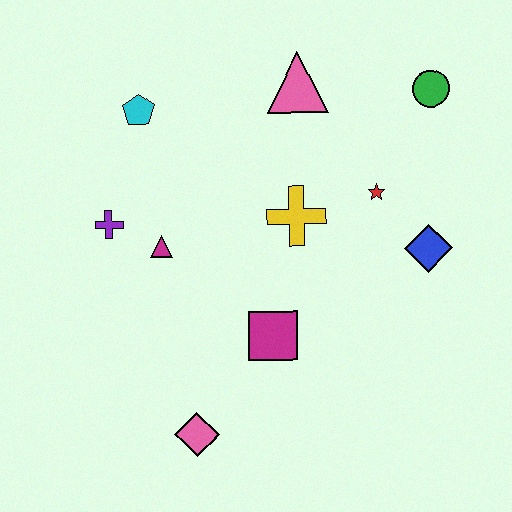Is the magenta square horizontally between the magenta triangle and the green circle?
Yes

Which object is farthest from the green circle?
The pink diamond is farthest from the green circle.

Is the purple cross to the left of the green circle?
Yes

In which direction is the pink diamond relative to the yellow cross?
The pink diamond is below the yellow cross.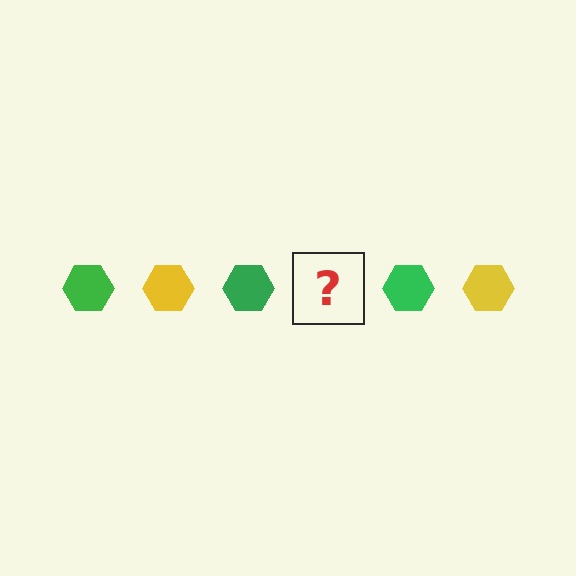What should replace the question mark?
The question mark should be replaced with a yellow hexagon.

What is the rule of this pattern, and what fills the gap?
The rule is that the pattern cycles through green, yellow hexagons. The gap should be filled with a yellow hexagon.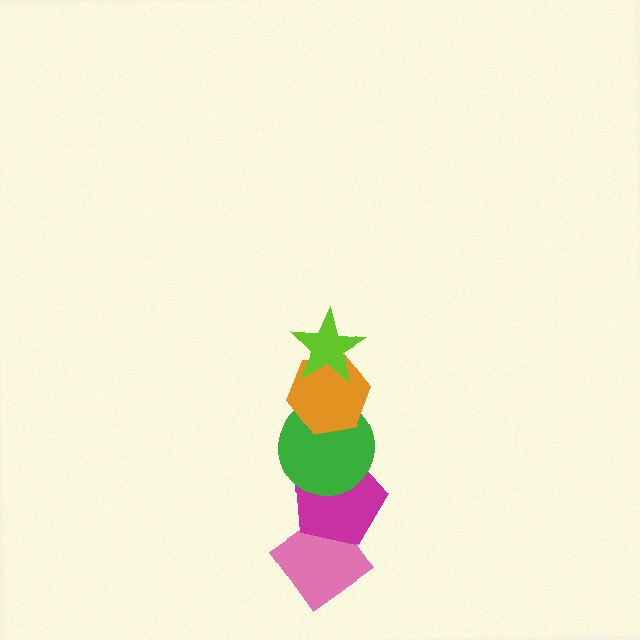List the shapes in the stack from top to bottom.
From top to bottom: the lime star, the orange hexagon, the green circle, the magenta pentagon, the pink diamond.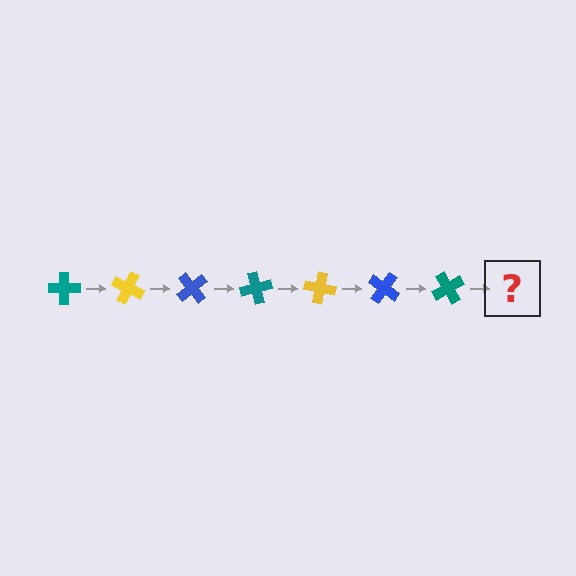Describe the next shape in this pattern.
It should be a yellow cross, rotated 175 degrees from the start.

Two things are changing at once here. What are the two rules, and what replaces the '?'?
The two rules are that it rotates 25 degrees each step and the color cycles through teal, yellow, and blue. The '?' should be a yellow cross, rotated 175 degrees from the start.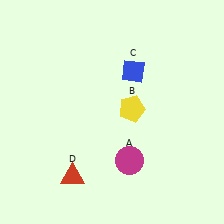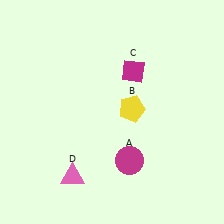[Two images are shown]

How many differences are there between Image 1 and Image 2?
There are 2 differences between the two images.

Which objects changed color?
C changed from blue to magenta. D changed from red to pink.